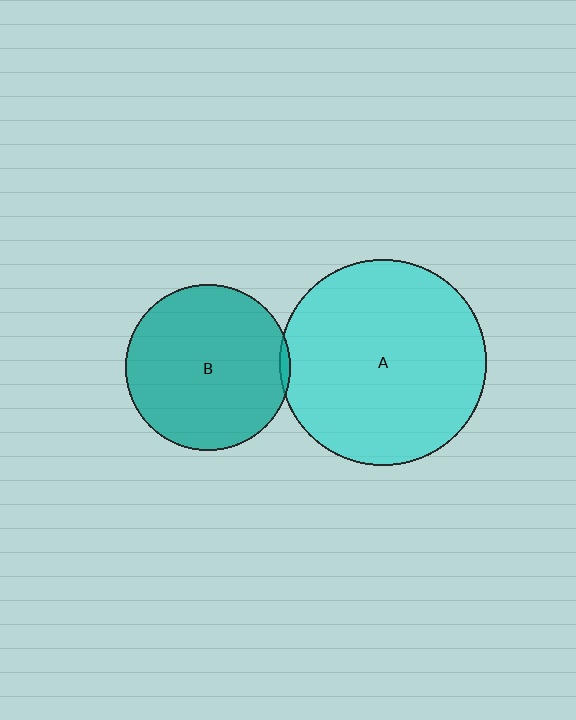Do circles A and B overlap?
Yes.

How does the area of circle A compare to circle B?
Approximately 1.6 times.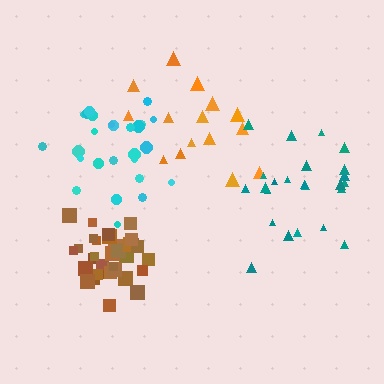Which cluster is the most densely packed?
Brown.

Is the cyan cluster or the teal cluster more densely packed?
Cyan.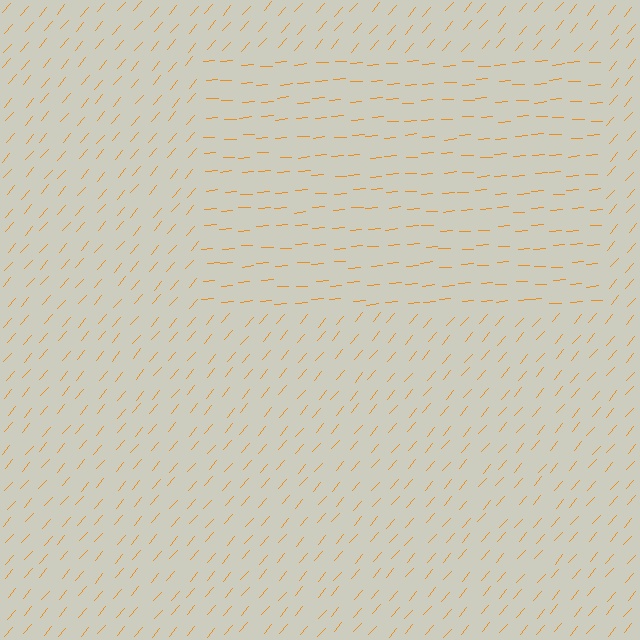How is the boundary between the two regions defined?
The boundary is defined purely by a change in line orientation (approximately 45 degrees difference). All lines are the same color and thickness.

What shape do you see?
I see a rectangle.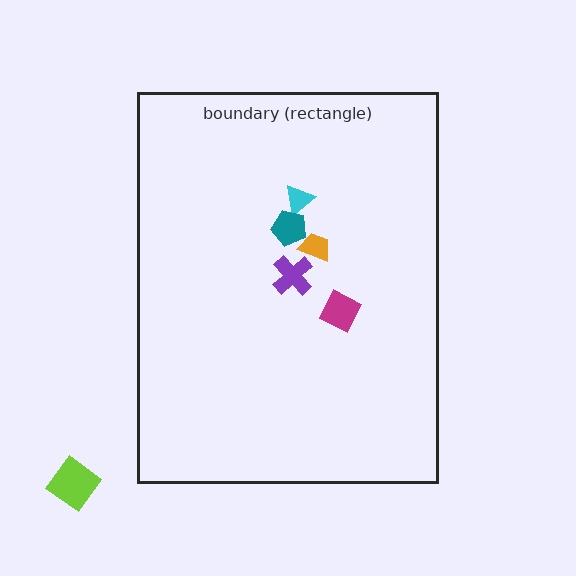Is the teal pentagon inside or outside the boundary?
Inside.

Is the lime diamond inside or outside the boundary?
Outside.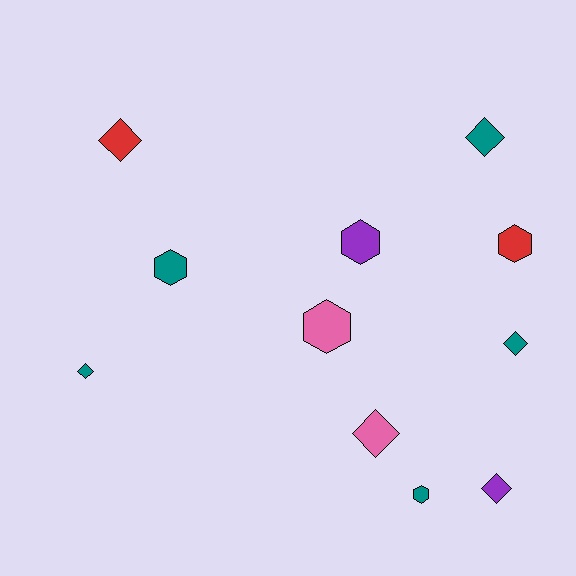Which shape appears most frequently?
Diamond, with 6 objects.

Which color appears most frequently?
Teal, with 5 objects.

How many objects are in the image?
There are 11 objects.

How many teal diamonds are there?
There are 3 teal diamonds.